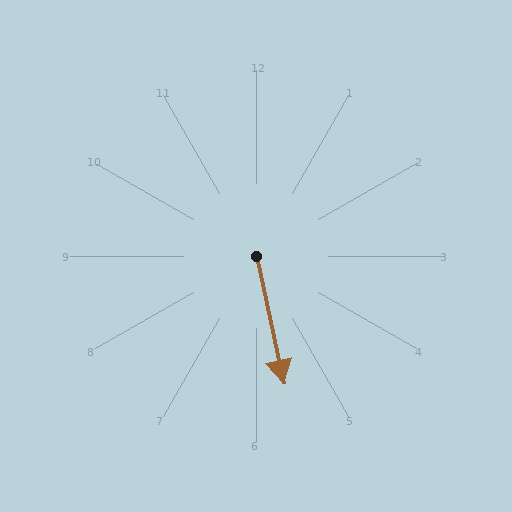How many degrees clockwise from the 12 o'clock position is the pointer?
Approximately 168 degrees.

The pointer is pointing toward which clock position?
Roughly 6 o'clock.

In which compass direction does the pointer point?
South.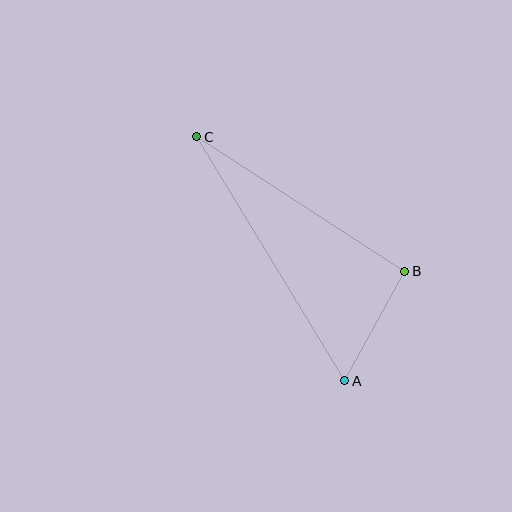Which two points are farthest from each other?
Points A and C are farthest from each other.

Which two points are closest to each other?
Points A and B are closest to each other.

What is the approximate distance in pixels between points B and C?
The distance between B and C is approximately 248 pixels.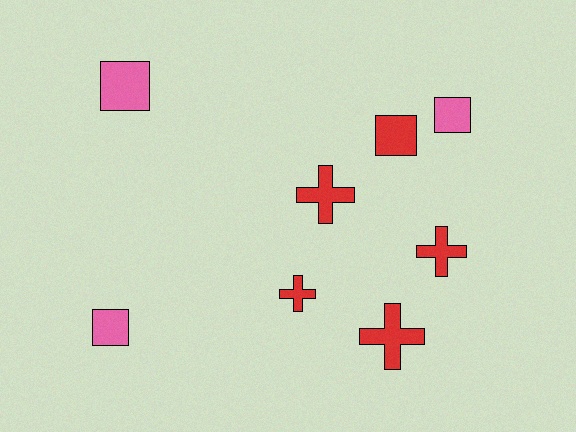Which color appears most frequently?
Red, with 5 objects.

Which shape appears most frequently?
Cross, with 4 objects.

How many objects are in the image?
There are 8 objects.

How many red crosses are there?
There are 4 red crosses.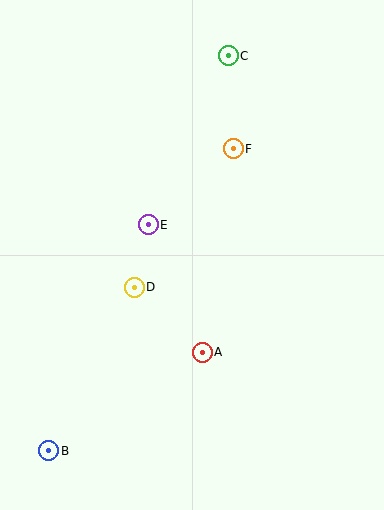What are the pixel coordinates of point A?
Point A is at (202, 352).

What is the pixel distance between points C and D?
The distance between C and D is 250 pixels.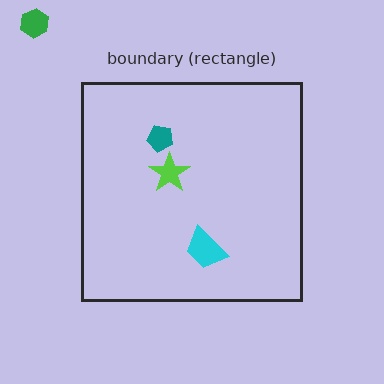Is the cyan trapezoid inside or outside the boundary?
Inside.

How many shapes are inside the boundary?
3 inside, 1 outside.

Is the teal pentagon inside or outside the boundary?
Inside.